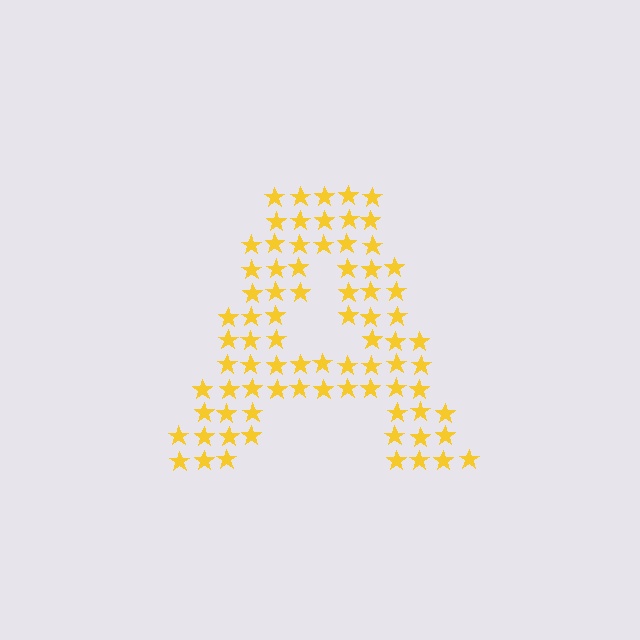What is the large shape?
The large shape is the letter A.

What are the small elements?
The small elements are stars.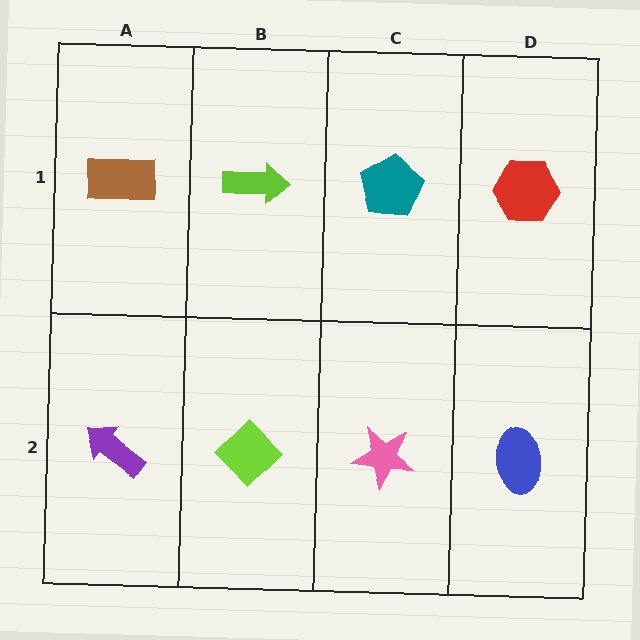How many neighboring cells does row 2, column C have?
3.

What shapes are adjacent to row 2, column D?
A red hexagon (row 1, column D), a pink star (row 2, column C).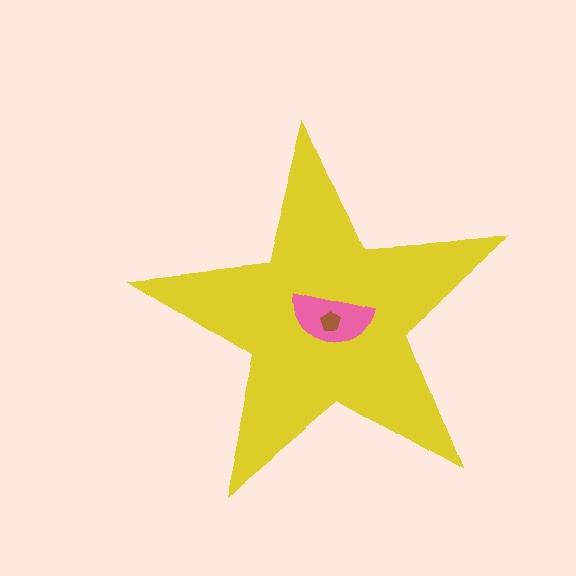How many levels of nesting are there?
3.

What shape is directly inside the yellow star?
The pink semicircle.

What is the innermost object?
The brown pentagon.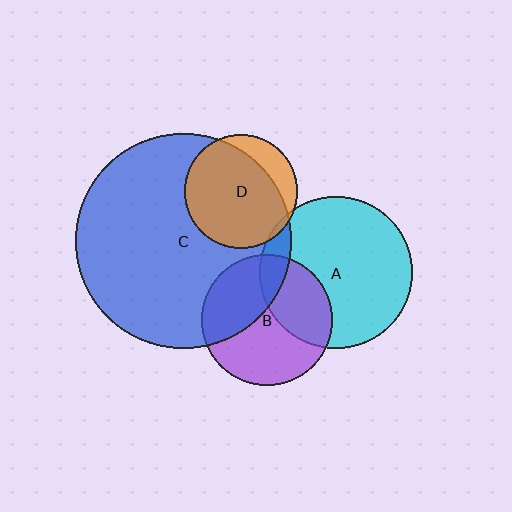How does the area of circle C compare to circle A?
Approximately 2.0 times.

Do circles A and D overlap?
Yes.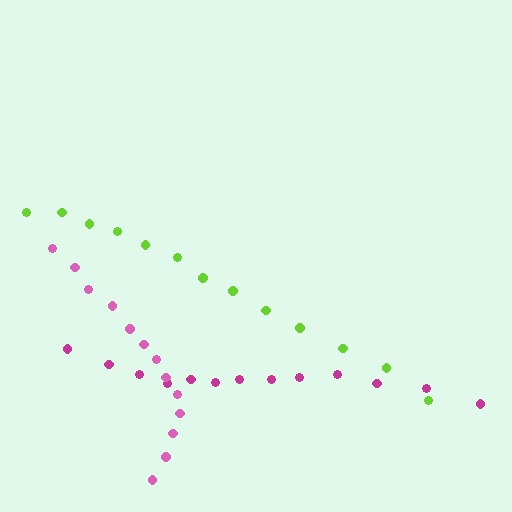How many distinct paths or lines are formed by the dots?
There are 3 distinct paths.